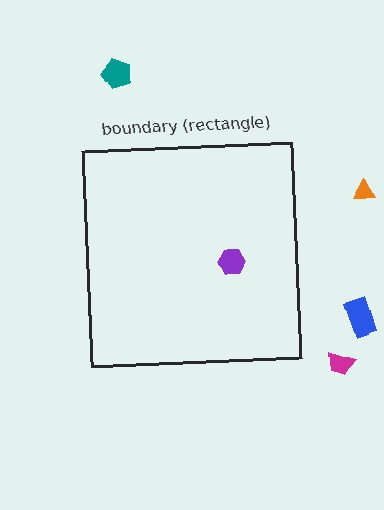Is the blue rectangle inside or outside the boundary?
Outside.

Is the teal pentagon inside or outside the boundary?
Outside.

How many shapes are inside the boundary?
1 inside, 4 outside.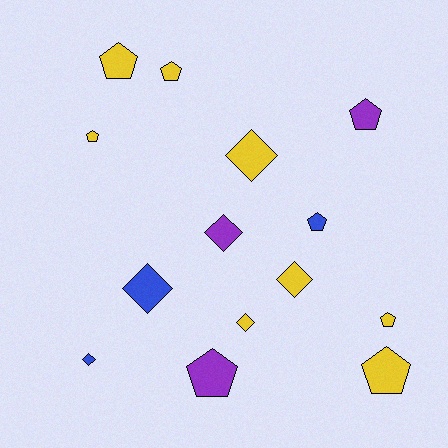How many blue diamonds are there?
There are 2 blue diamonds.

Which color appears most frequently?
Yellow, with 8 objects.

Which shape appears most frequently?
Pentagon, with 8 objects.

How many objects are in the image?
There are 14 objects.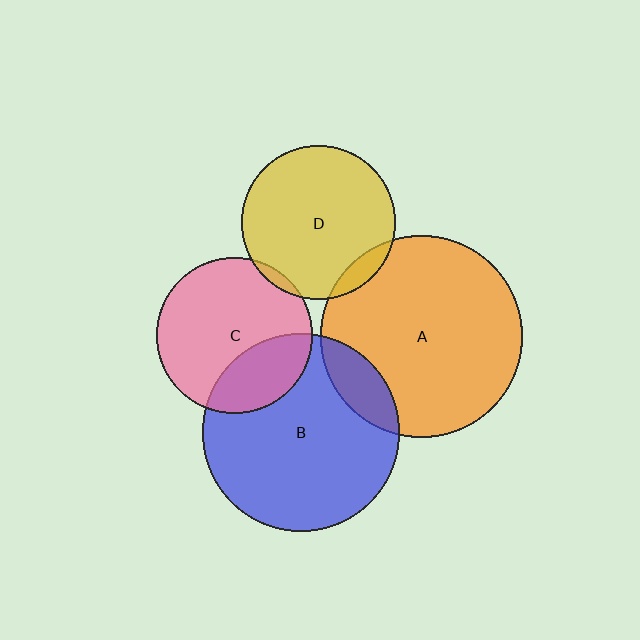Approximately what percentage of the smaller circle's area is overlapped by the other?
Approximately 15%.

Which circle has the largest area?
Circle A (orange).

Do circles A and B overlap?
Yes.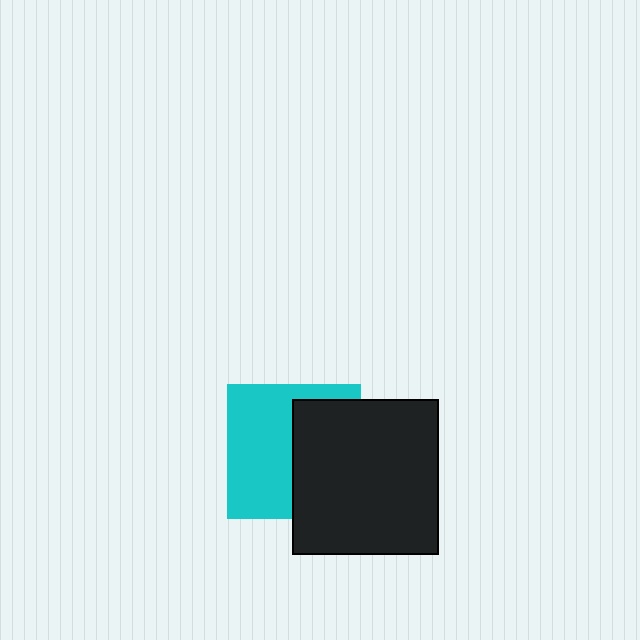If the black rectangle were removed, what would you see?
You would see the complete cyan square.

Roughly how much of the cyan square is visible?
About half of it is visible (roughly 54%).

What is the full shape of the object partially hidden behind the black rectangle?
The partially hidden object is a cyan square.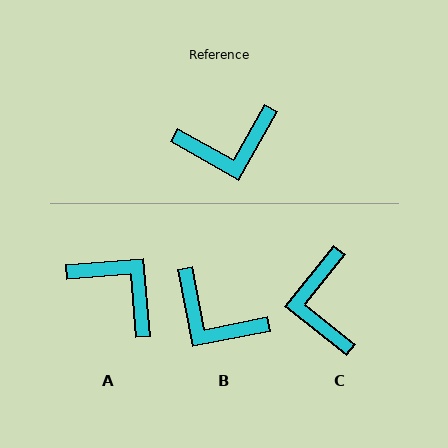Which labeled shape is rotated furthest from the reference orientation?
A, about 125 degrees away.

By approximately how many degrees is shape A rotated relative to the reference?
Approximately 125 degrees counter-clockwise.